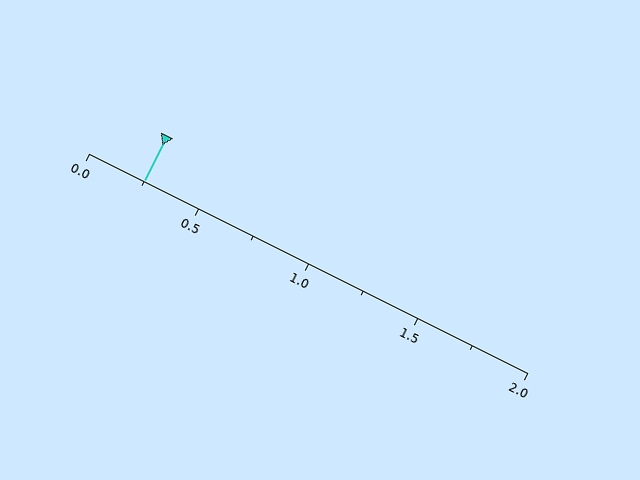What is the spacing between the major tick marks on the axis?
The major ticks are spaced 0.5 apart.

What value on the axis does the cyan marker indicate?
The marker indicates approximately 0.25.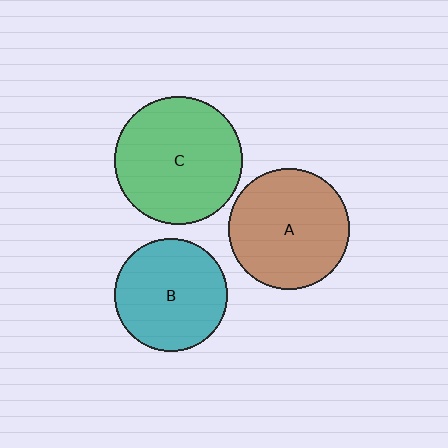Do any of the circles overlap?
No, none of the circles overlap.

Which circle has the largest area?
Circle C (green).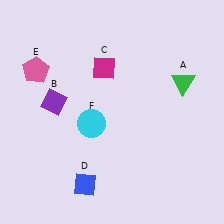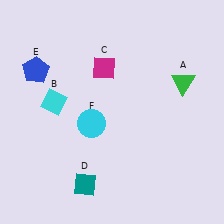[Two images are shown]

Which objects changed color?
B changed from purple to cyan. D changed from blue to teal. E changed from pink to blue.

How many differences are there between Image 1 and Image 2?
There are 3 differences between the two images.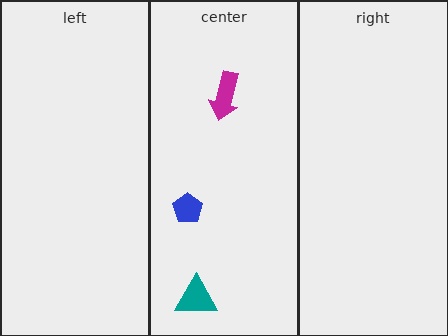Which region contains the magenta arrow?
The center region.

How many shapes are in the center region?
3.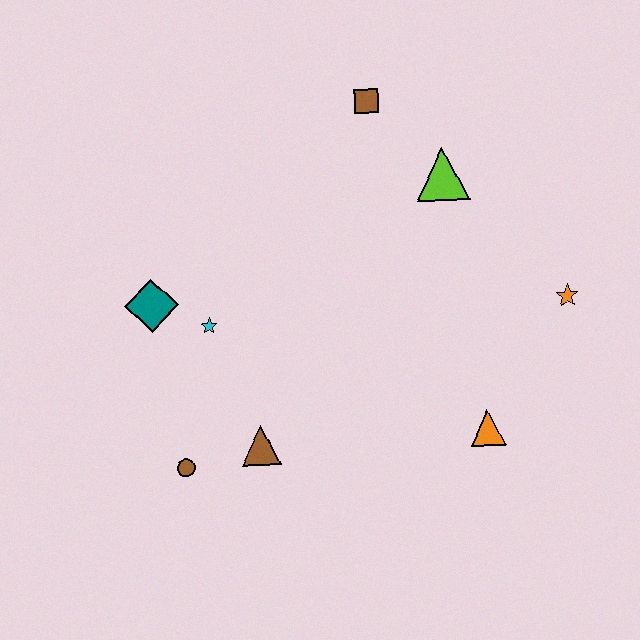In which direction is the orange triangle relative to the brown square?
The orange triangle is below the brown square.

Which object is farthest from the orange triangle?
The teal diamond is farthest from the orange triangle.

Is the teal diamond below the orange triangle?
No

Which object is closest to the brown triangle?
The brown circle is closest to the brown triangle.